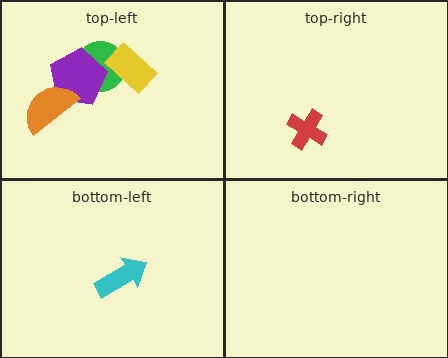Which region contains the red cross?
The top-right region.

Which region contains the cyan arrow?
The bottom-left region.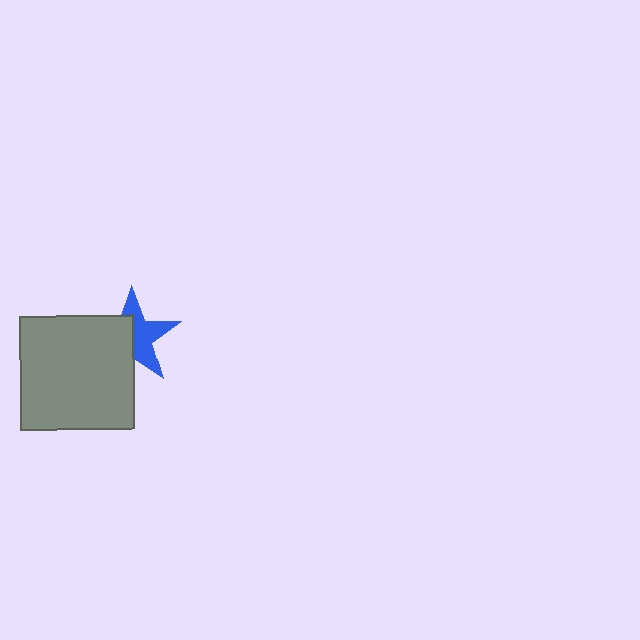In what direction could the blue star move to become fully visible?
The blue star could move toward the upper-right. That would shift it out from behind the gray square entirely.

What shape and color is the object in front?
The object in front is a gray square.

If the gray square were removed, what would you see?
You would see the complete blue star.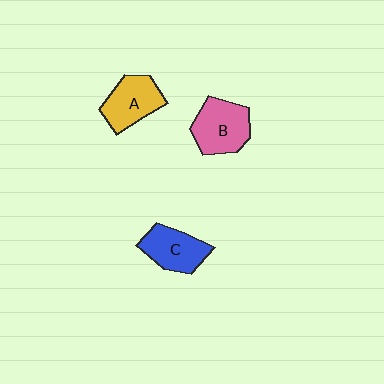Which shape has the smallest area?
Shape C (blue).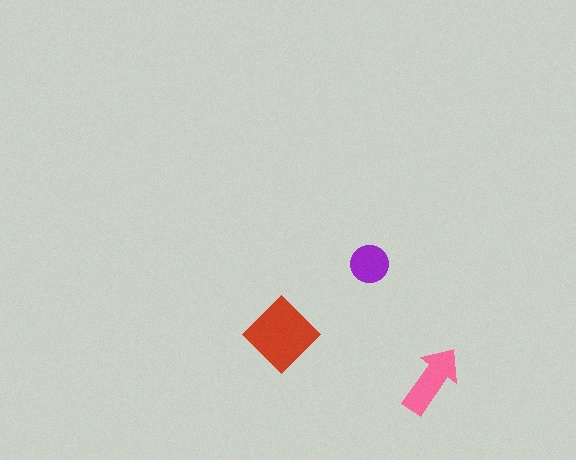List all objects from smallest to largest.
The purple circle, the pink arrow, the red diamond.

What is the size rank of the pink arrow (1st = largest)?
2nd.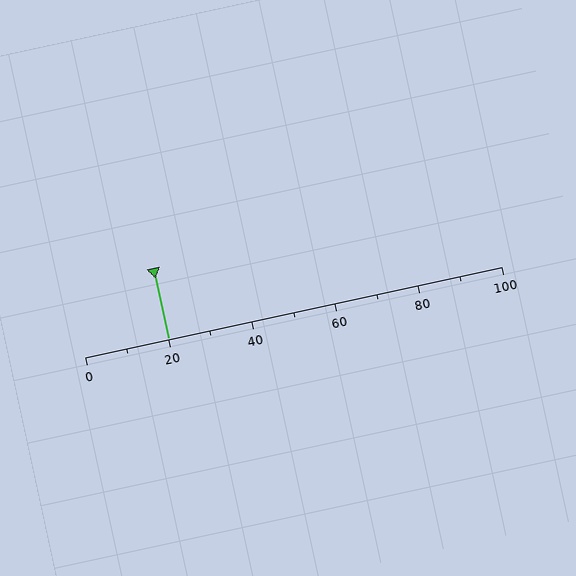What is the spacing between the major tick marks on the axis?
The major ticks are spaced 20 apart.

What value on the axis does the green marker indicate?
The marker indicates approximately 20.